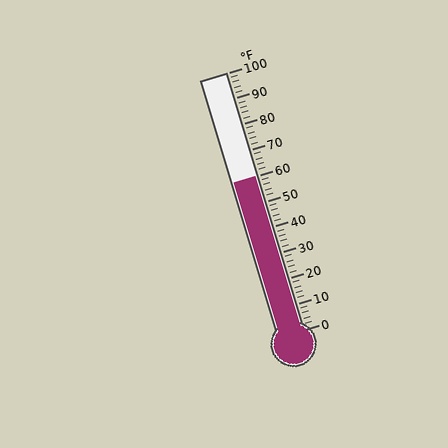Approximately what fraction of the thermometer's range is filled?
The thermometer is filled to approximately 60% of its range.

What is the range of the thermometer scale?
The thermometer scale ranges from 0°F to 100°F.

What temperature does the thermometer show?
The thermometer shows approximately 60°F.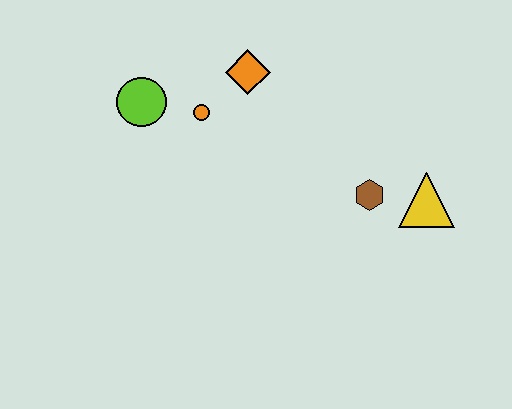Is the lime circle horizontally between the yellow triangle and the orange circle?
No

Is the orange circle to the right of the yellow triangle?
No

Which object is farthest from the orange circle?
The yellow triangle is farthest from the orange circle.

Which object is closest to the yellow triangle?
The brown hexagon is closest to the yellow triangle.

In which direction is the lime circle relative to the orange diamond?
The lime circle is to the left of the orange diamond.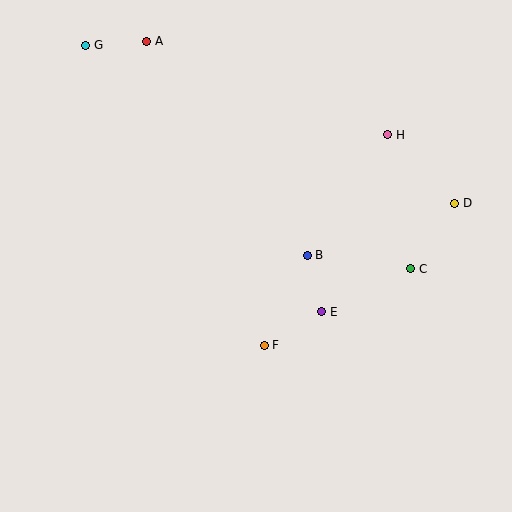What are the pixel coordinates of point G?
Point G is at (86, 45).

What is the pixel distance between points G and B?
The distance between G and B is 305 pixels.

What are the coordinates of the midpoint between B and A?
The midpoint between B and A is at (227, 148).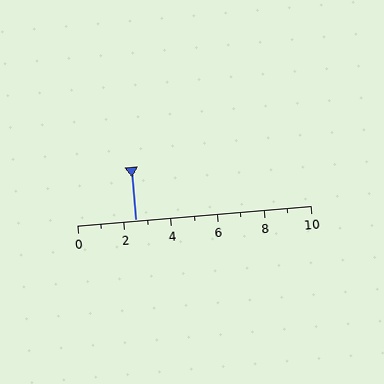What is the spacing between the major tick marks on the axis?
The major ticks are spaced 2 apart.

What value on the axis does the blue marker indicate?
The marker indicates approximately 2.5.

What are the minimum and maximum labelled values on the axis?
The axis runs from 0 to 10.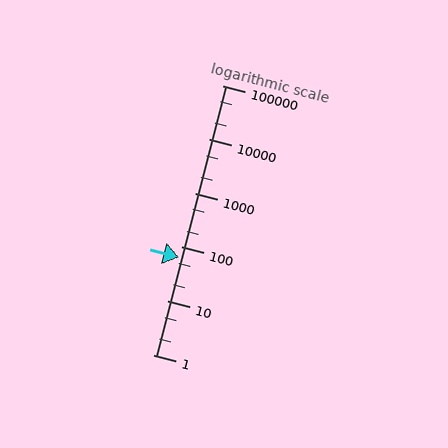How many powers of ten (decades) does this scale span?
The scale spans 5 decades, from 1 to 100000.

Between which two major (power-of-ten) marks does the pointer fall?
The pointer is between 10 and 100.